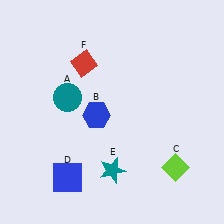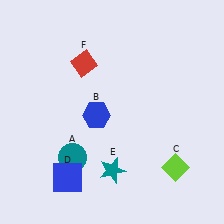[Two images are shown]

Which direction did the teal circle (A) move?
The teal circle (A) moved down.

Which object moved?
The teal circle (A) moved down.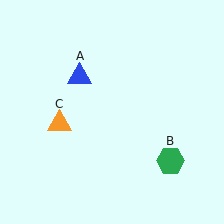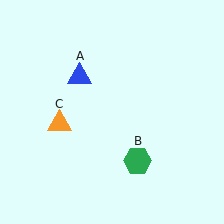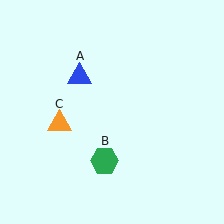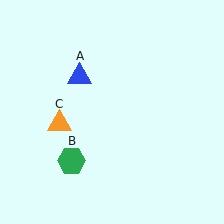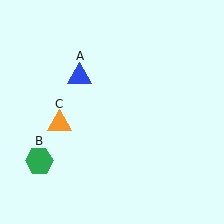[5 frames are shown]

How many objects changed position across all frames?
1 object changed position: green hexagon (object B).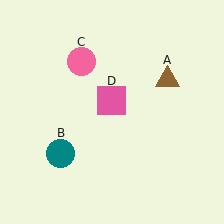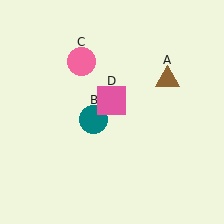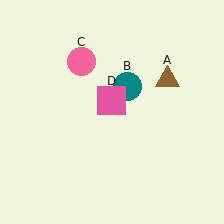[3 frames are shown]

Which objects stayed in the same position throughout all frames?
Brown triangle (object A) and pink circle (object C) and pink square (object D) remained stationary.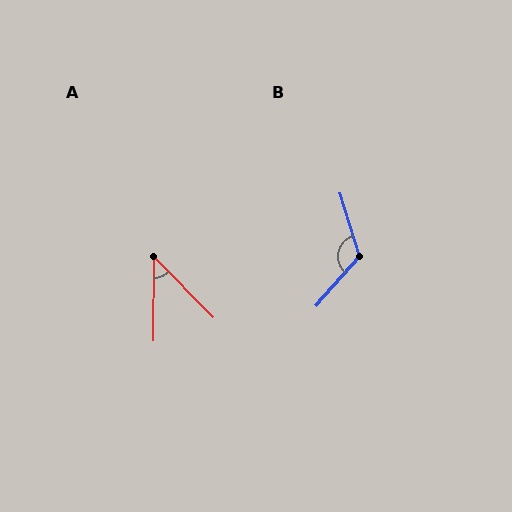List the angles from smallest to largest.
A (45°), B (122°).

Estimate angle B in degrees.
Approximately 122 degrees.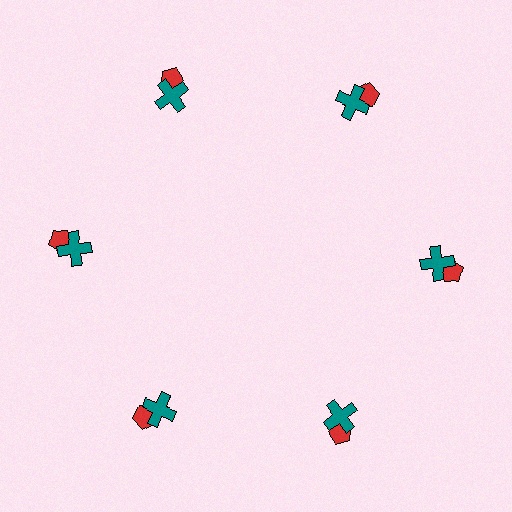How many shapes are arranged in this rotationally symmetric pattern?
There are 12 shapes, arranged in 6 groups of 2.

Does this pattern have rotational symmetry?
Yes, this pattern has 6-fold rotational symmetry. It looks the same after rotating 60 degrees around the center.